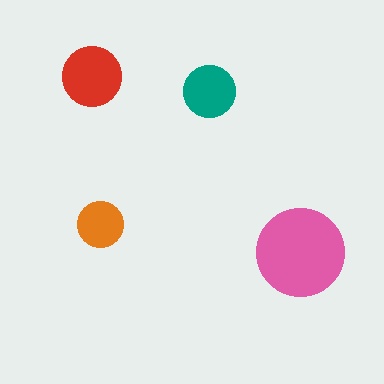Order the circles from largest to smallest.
the pink one, the red one, the teal one, the orange one.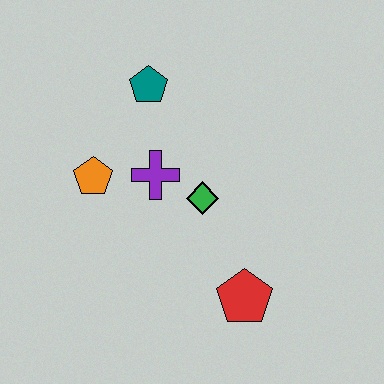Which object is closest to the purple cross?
The green diamond is closest to the purple cross.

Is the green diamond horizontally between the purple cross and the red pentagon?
Yes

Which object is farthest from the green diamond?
The teal pentagon is farthest from the green diamond.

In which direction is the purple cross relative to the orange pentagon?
The purple cross is to the right of the orange pentagon.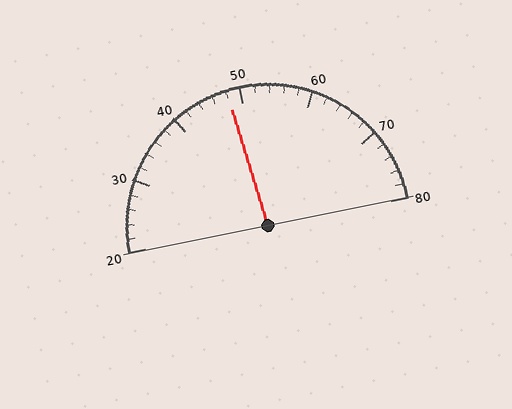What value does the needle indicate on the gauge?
The needle indicates approximately 48.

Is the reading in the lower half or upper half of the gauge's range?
The reading is in the lower half of the range (20 to 80).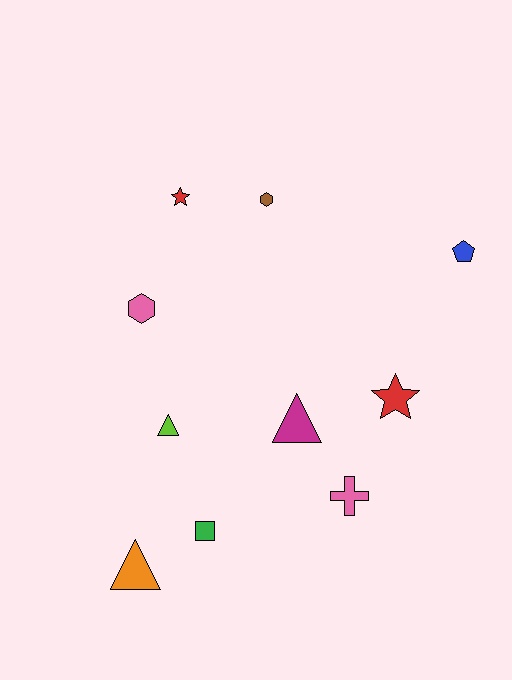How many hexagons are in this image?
There are 2 hexagons.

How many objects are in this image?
There are 10 objects.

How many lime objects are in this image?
There is 1 lime object.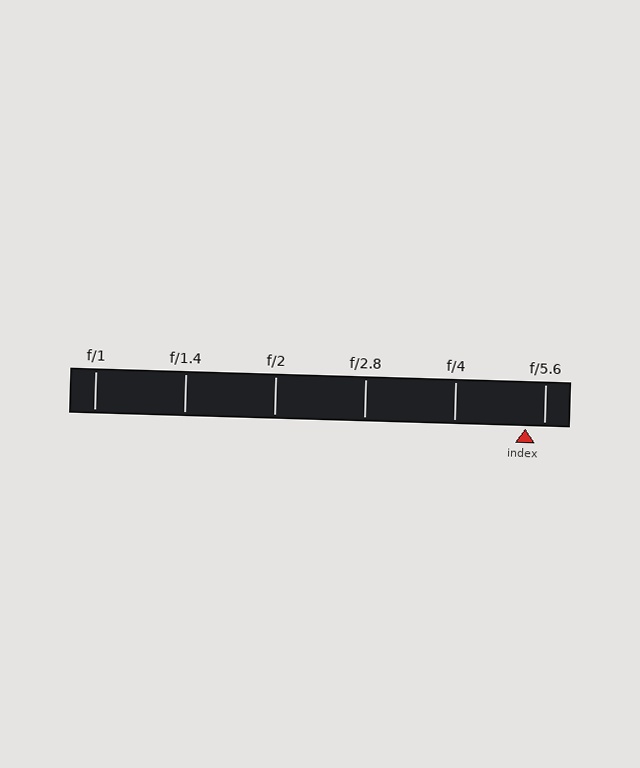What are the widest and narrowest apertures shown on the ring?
The widest aperture shown is f/1 and the narrowest is f/5.6.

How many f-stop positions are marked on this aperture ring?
There are 6 f-stop positions marked.